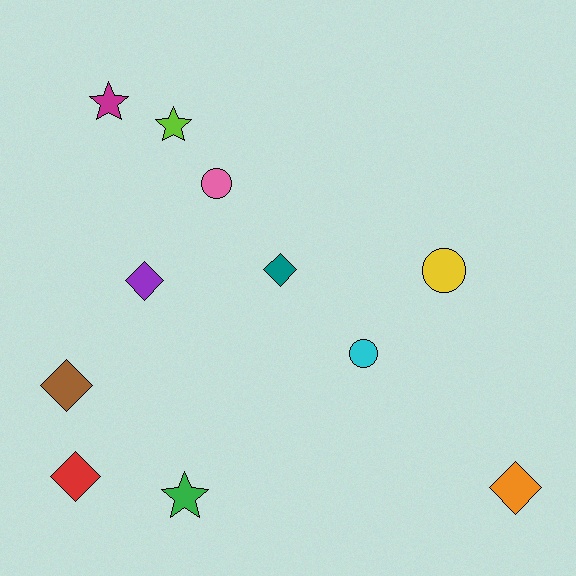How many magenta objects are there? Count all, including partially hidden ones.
There is 1 magenta object.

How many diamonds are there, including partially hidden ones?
There are 5 diamonds.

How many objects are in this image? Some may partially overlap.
There are 11 objects.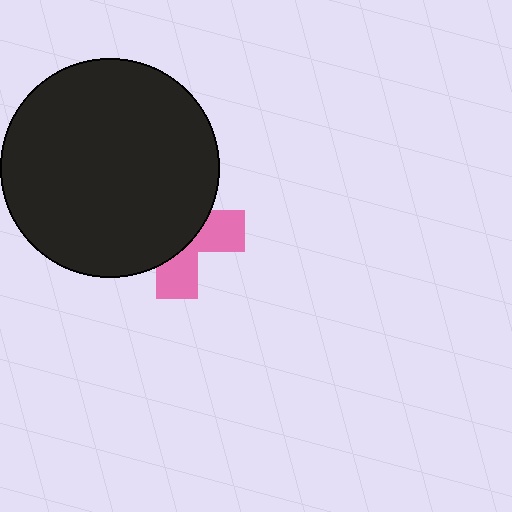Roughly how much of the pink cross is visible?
A small part of it is visible (roughly 38%).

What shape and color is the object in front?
The object in front is a black circle.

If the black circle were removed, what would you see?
You would see the complete pink cross.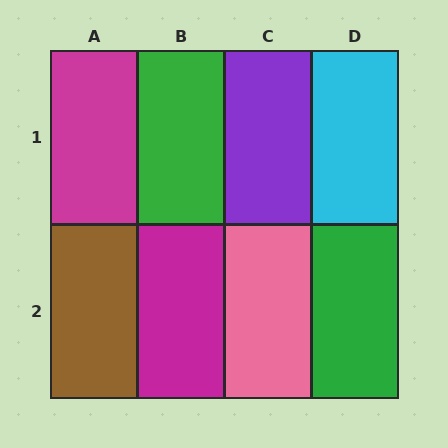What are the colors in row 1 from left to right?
Magenta, green, purple, cyan.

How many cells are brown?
1 cell is brown.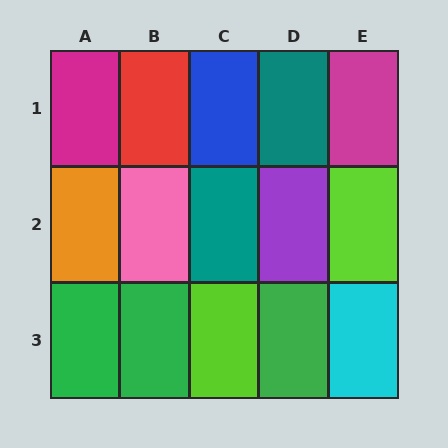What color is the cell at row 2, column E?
Lime.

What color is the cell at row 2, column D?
Purple.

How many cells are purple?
1 cell is purple.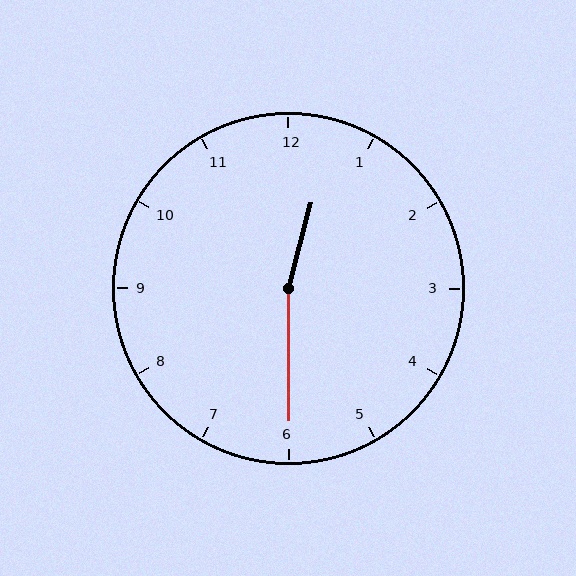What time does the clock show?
12:30.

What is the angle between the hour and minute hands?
Approximately 165 degrees.